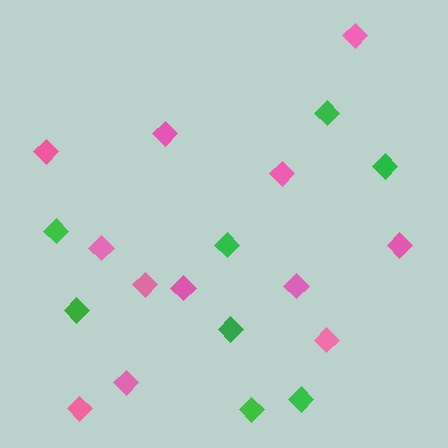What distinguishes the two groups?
There are 2 groups: one group of pink diamonds (12) and one group of green diamonds (8).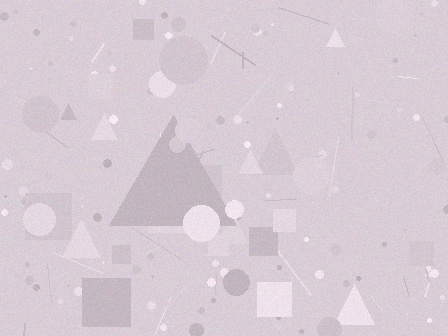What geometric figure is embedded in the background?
A triangle is embedded in the background.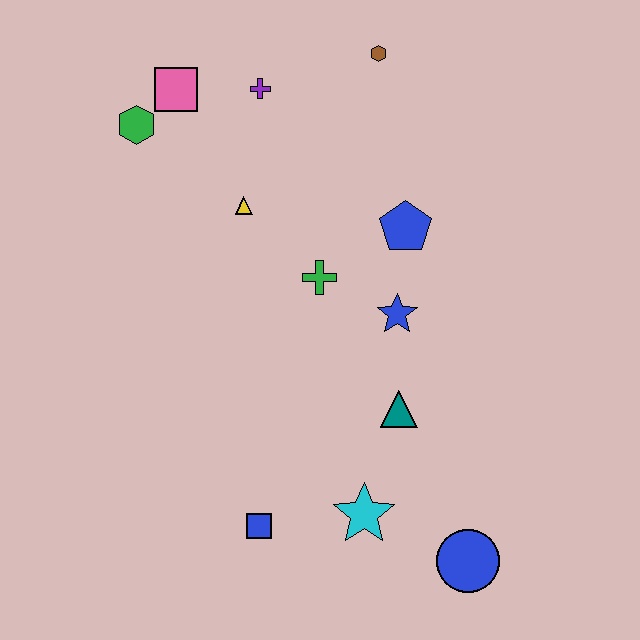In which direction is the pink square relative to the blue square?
The pink square is above the blue square.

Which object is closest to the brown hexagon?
The purple cross is closest to the brown hexagon.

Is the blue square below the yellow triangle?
Yes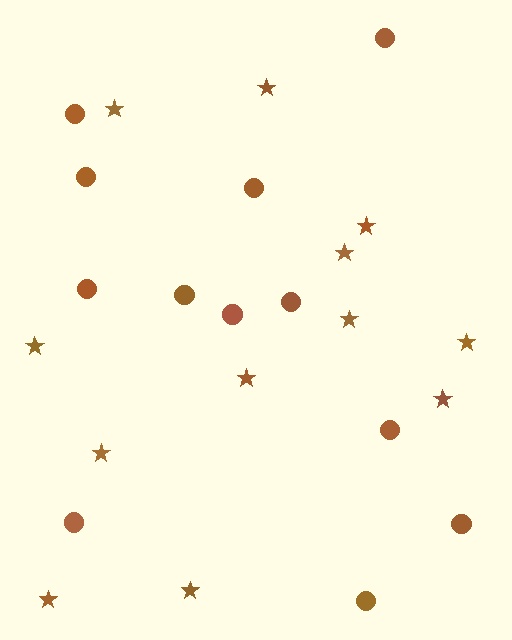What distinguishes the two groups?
There are 2 groups: one group of stars (12) and one group of circles (12).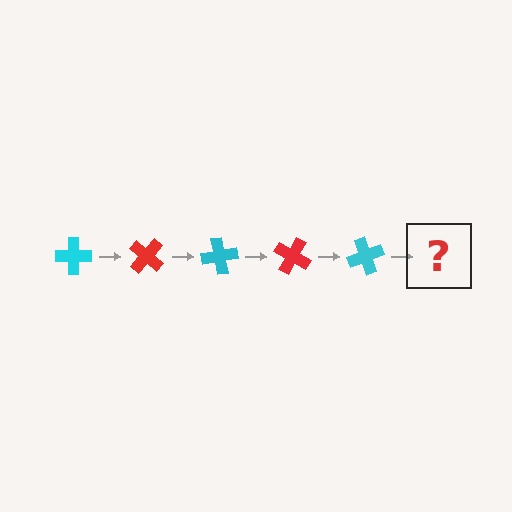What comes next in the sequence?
The next element should be a red cross, rotated 200 degrees from the start.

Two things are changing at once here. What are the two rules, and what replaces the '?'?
The two rules are that it rotates 40 degrees each step and the color cycles through cyan and red. The '?' should be a red cross, rotated 200 degrees from the start.